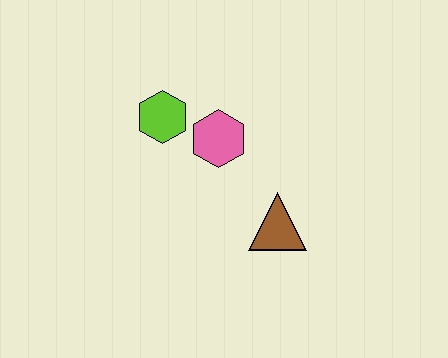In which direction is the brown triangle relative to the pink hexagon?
The brown triangle is below the pink hexagon.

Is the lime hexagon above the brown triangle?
Yes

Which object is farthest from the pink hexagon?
The brown triangle is farthest from the pink hexagon.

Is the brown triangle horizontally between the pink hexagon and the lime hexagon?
No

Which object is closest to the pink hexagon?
The lime hexagon is closest to the pink hexagon.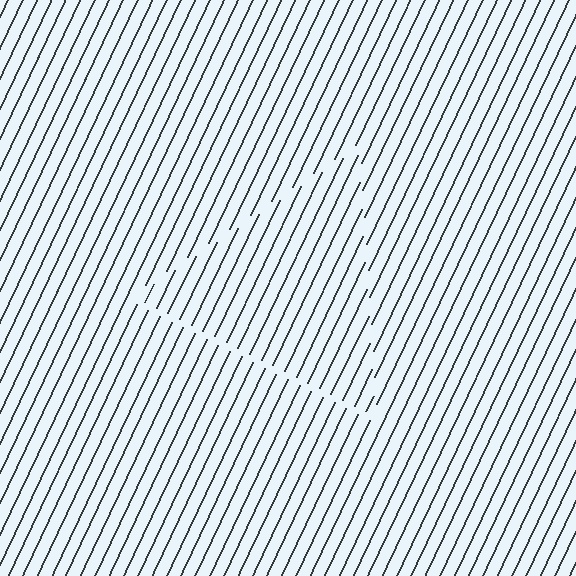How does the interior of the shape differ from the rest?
The interior of the shape contains the same grating, shifted by half a period — the contour is defined by the phase discontinuity where line-ends from the inner and outer gratings abut.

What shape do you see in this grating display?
An illusory triangle. The interior of the shape contains the same grating, shifted by half a period — the contour is defined by the phase discontinuity where line-ends from the inner and outer gratings abut.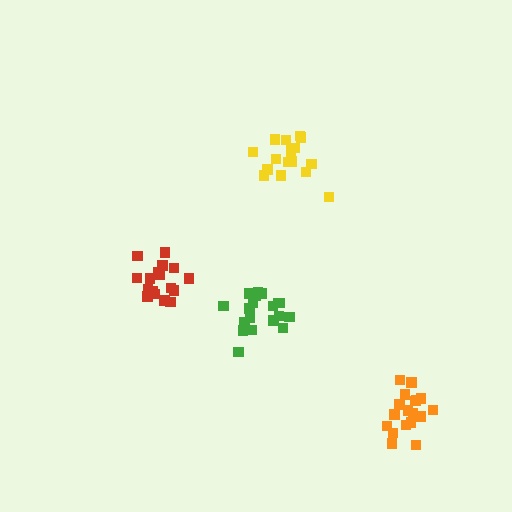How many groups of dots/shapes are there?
There are 4 groups.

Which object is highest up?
The yellow cluster is topmost.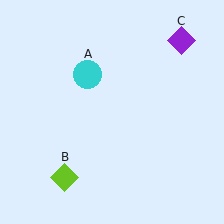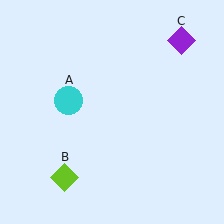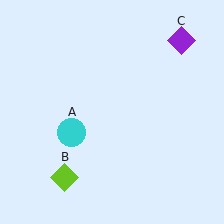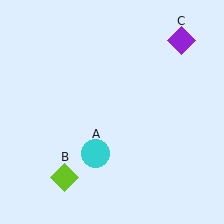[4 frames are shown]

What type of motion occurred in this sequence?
The cyan circle (object A) rotated counterclockwise around the center of the scene.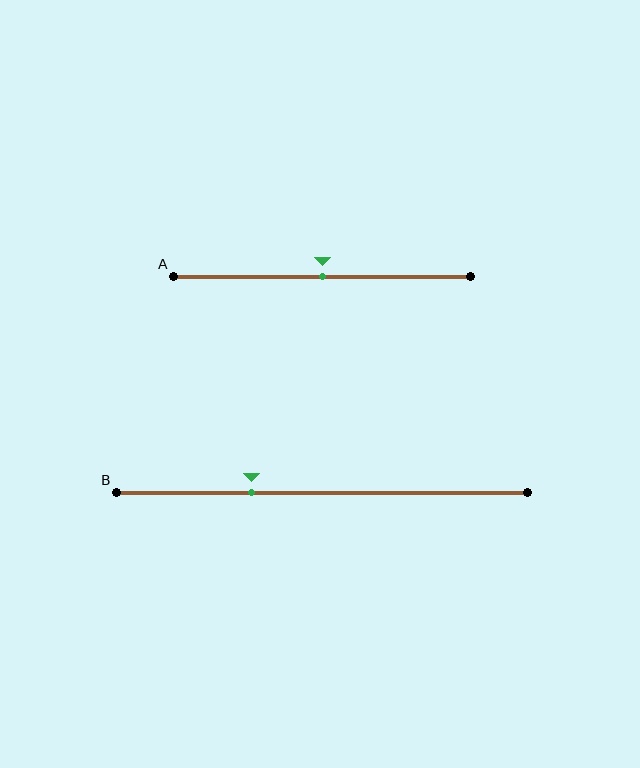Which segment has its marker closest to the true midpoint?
Segment A has its marker closest to the true midpoint.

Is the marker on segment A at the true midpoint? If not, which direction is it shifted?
Yes, the marker on segment A is at the true midpoint.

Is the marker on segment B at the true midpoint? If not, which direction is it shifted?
No, the marker on segment B is shifted to the left by about 17% of the segment length.